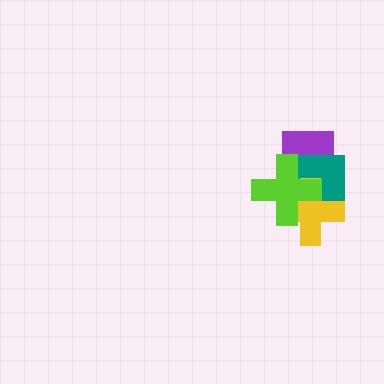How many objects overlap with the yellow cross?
2 objects overlap with the yellow cross.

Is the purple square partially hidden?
Yes, it is partially covered by another shape.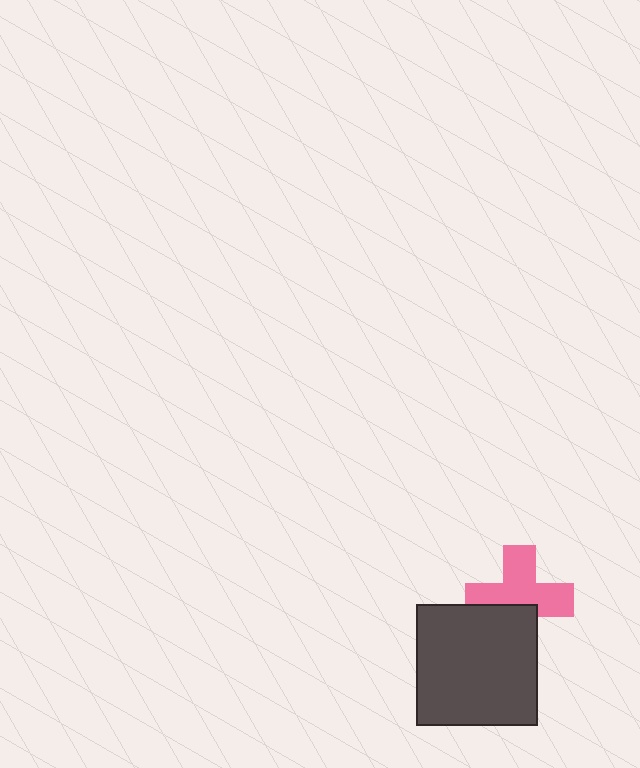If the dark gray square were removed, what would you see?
You would see the complete pink cross.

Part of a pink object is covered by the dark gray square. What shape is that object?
It is a cross.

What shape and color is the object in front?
The object in front is a dark gray square.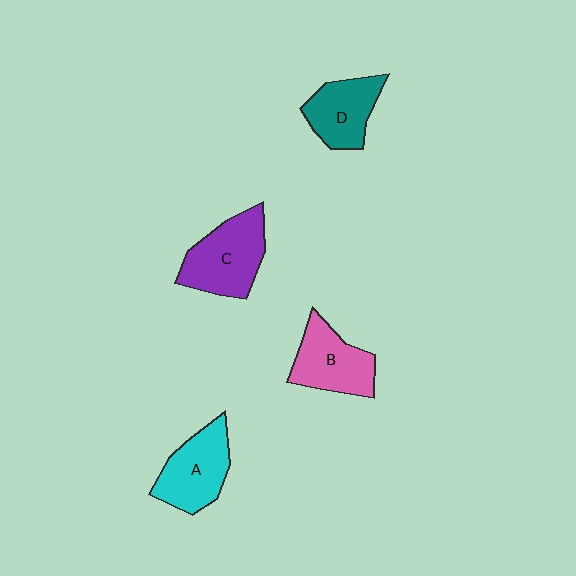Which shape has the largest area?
Shape C (purple).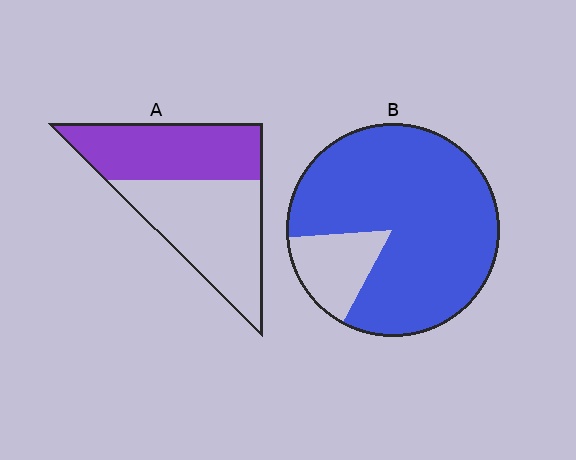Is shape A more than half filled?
Roughly half.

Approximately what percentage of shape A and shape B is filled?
A is approximately 45% and B is approximately 85%.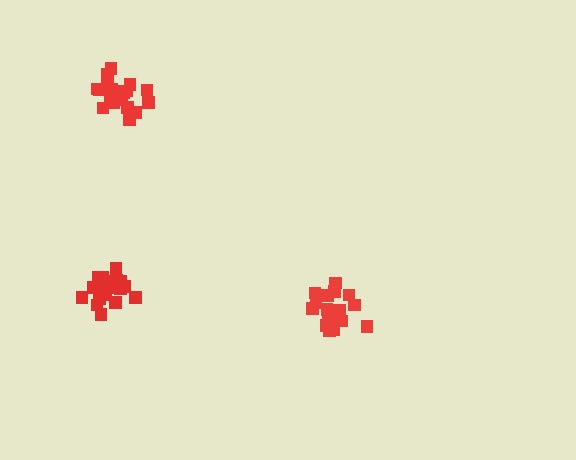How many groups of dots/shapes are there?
There are 3 groups.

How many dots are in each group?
Group 1: 21 dots, Group 2: 21 dots, Group 3: 20 dots (62 total).